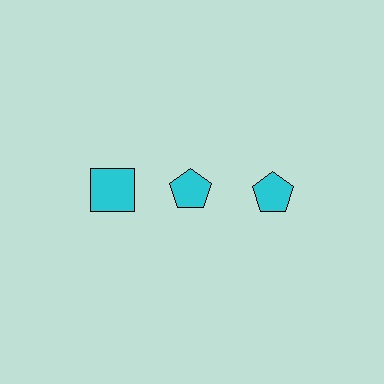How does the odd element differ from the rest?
It has a different shape: square instead of pentagon.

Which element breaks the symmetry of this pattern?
The cyan square in the top row, leftmost column breaks the symmetry. All other shapes are cyan pentagons.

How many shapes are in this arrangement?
There are 3 shapes arranged in a grid pattern.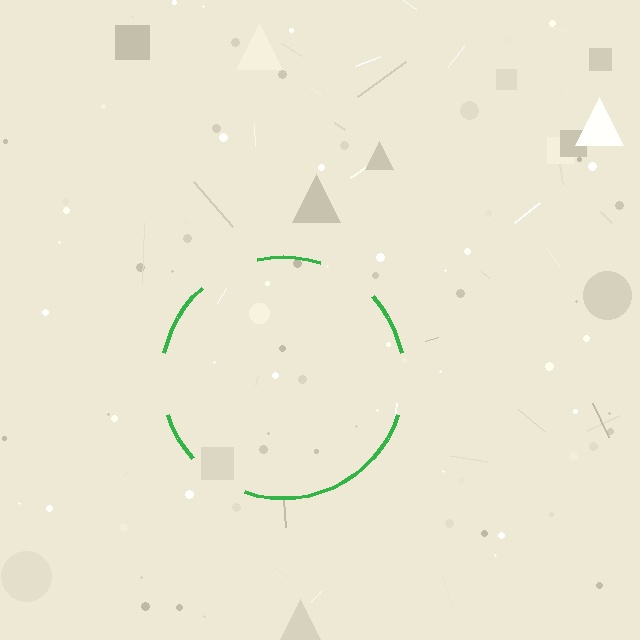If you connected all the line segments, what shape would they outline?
They would outline a circle.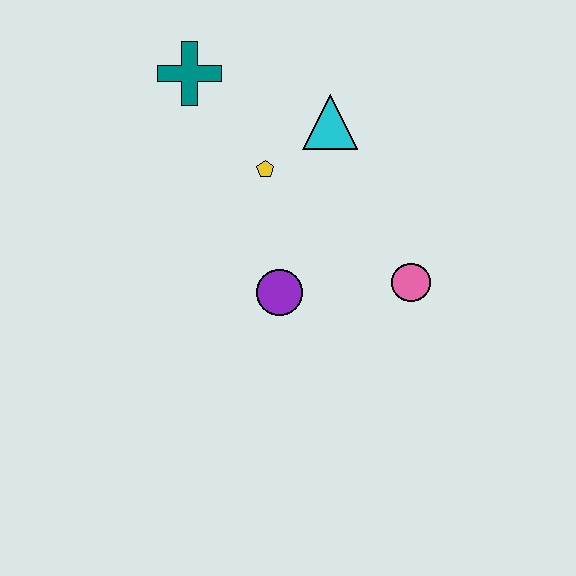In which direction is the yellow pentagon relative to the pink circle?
The yellow pentagon is to the left of the pink circle.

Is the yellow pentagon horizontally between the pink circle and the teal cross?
Yes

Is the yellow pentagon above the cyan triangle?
No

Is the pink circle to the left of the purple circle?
No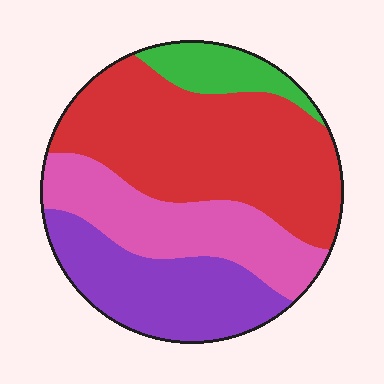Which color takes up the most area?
Red, at roughly 45%.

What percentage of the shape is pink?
Pink covers around 25% of the shape.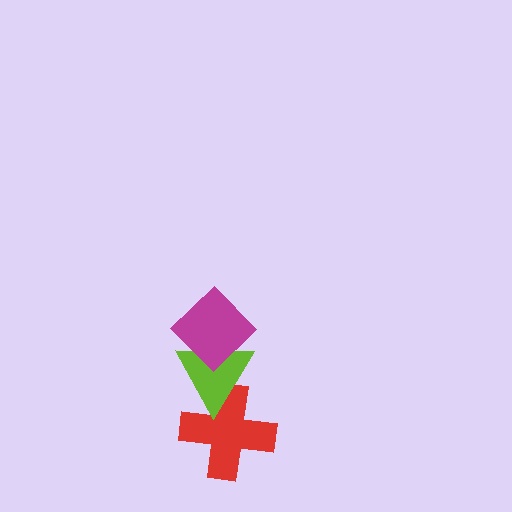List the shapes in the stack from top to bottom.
From top to bottom: the magenta diamond, the lime triangle, the red cross.